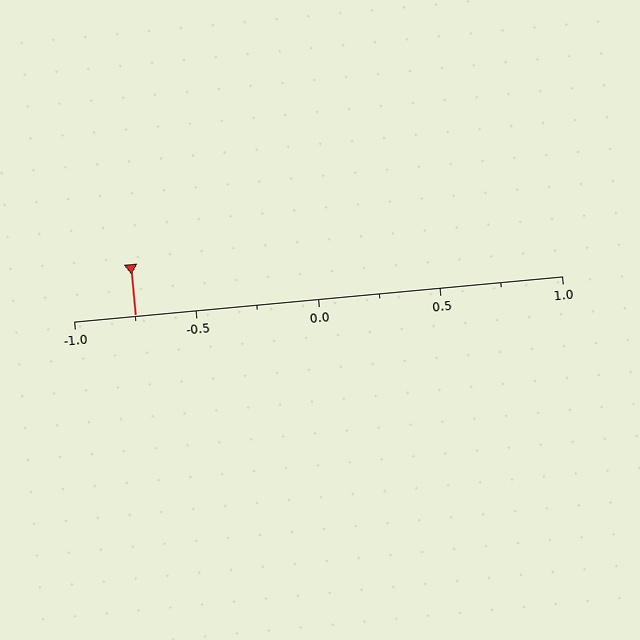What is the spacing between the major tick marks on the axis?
The major ticks are spaced 0.5 apart.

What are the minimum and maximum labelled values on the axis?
The axis runs from -1.0 to 1.0.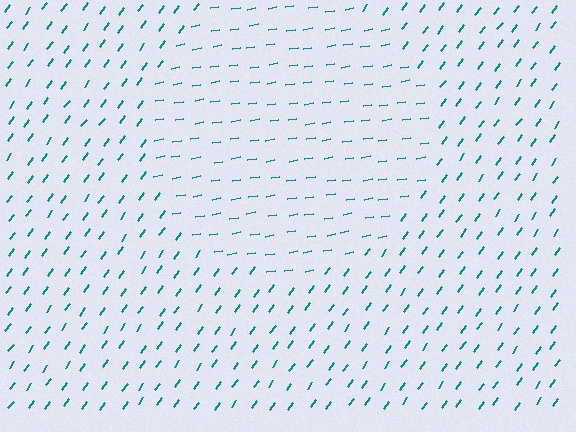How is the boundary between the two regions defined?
The boundary is defined purely by a change in line orientation (approximately 45 degrees difference). All lines are the same color and thickness.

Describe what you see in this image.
The image is filled with small teal line segments. A circle region in the image has lines oriented differently from the surrounding lines, creating a visible texture boundary.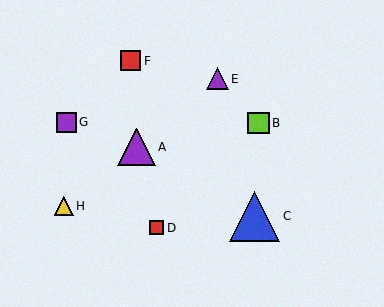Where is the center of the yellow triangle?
The center of the yellow triangle is at (64, 206).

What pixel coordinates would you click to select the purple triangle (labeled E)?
Click at (217, 79) to select the purple triangle E.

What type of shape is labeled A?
Shape A is a purple triangle.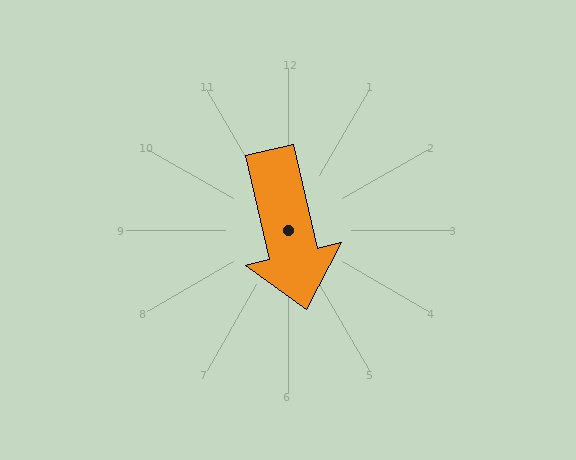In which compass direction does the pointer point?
South.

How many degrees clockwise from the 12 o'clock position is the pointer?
Approximately 167 degrees.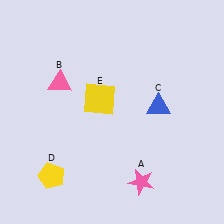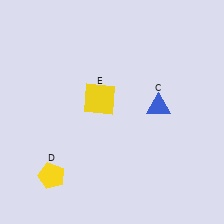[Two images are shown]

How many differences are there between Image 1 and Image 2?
There are 2 differences between the two images.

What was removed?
The pink star (A), the pink triangle (B) were removed in Image 2.